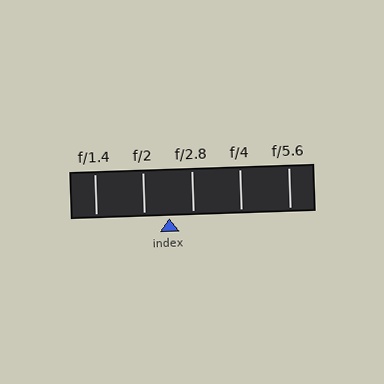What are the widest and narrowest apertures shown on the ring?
The widest aperture shown is f/1.4 and the narrowest is f/5.6.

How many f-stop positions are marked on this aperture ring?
There are 5 f-stop positions marked.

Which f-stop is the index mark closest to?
The index mark is closest to f/2.8.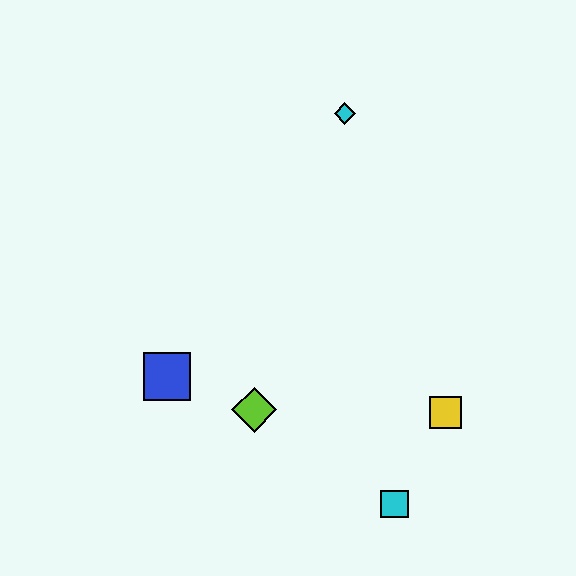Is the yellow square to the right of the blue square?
Yes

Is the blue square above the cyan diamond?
No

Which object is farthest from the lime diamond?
The cyan diamond is farthest from the lime diamond.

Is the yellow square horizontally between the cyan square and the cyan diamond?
No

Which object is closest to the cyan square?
The yellow square is closest to the cyan square.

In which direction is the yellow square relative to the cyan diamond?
The yellow square is below the cyan diamond.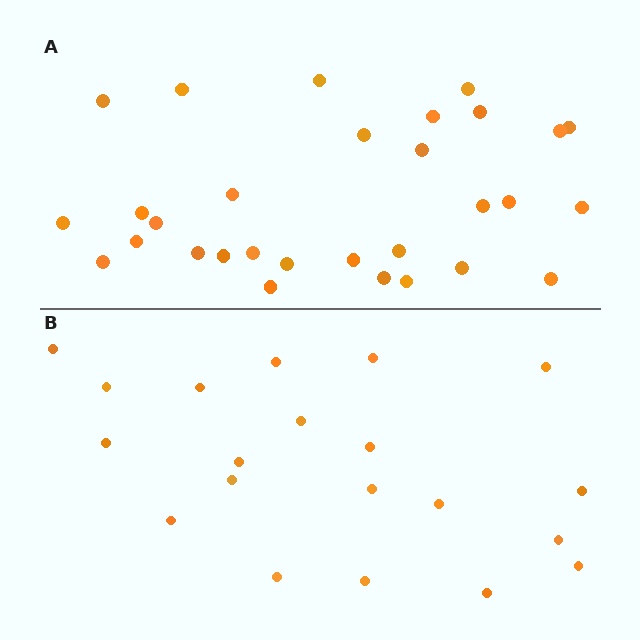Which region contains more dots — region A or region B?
Region A (the top region) has more dots.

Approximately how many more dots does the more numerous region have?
Region A has roughly 10 or so more dots than region B.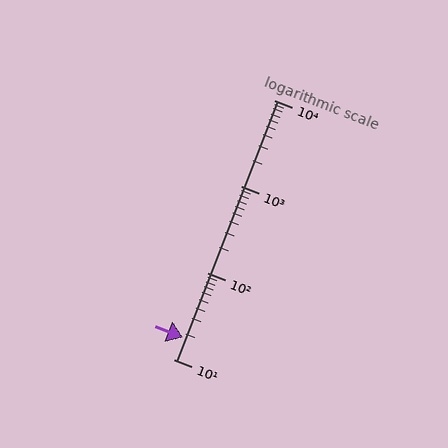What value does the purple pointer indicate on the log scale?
The pointer indicates approximately 18.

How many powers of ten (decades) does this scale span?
The scale spans 3 decades, from 10 to 10000.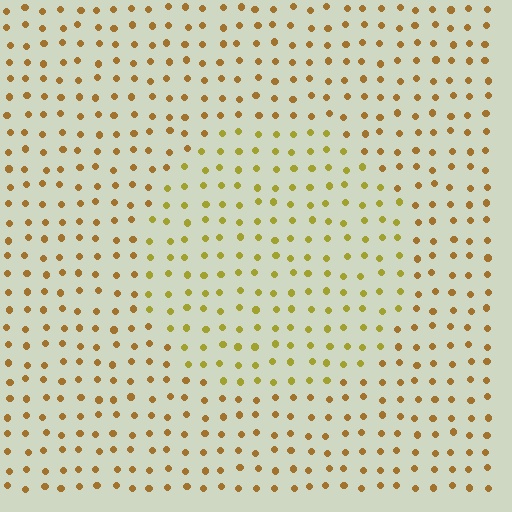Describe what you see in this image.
The image is filled with small brown elements in a uniform arrangement. A circle-shaped region is visible where the elements are tinted to a slightly different hue, forming a subtle color boundary.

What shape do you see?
I see a circle.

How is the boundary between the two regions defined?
The boundary is defined purely by a slight shift in hue (about 24 degrees). Spacing, size, and orientation are identical on both sides.